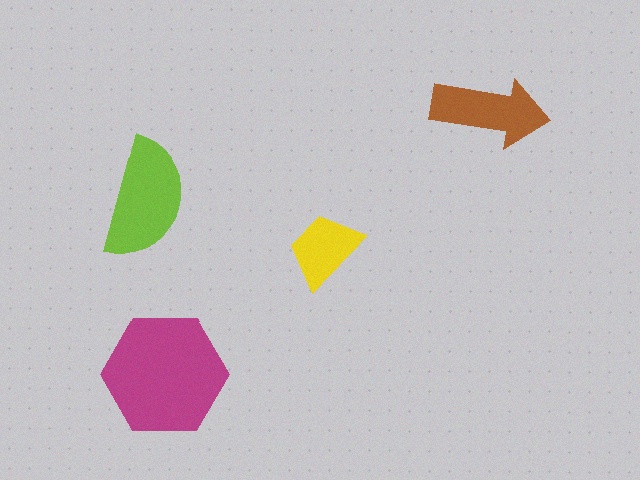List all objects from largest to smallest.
The magenta hexagon, the lime semicircle, the brown arrow, the yellow trapezoid.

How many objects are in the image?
There are 4 objects in the image.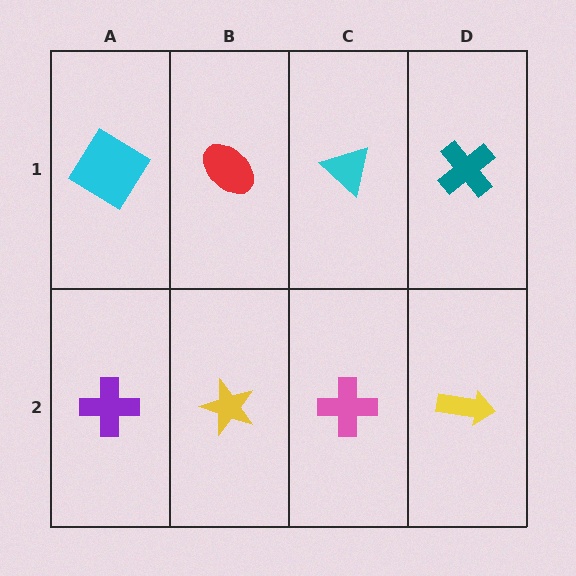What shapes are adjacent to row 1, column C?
A pink cross (row 2, column C), a red ellipse (row 1, column B), a teal cross (row 1, column D).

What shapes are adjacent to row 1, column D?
A yellow arrow (row 2, column D), a cyan triangle (row 1, column C).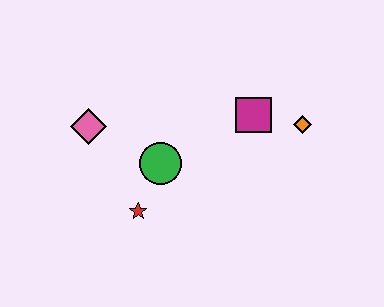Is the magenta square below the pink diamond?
No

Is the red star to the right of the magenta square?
No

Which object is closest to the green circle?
The red star is closest to the green circle.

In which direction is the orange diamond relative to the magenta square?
The orange diamond is to the right of the magenta square.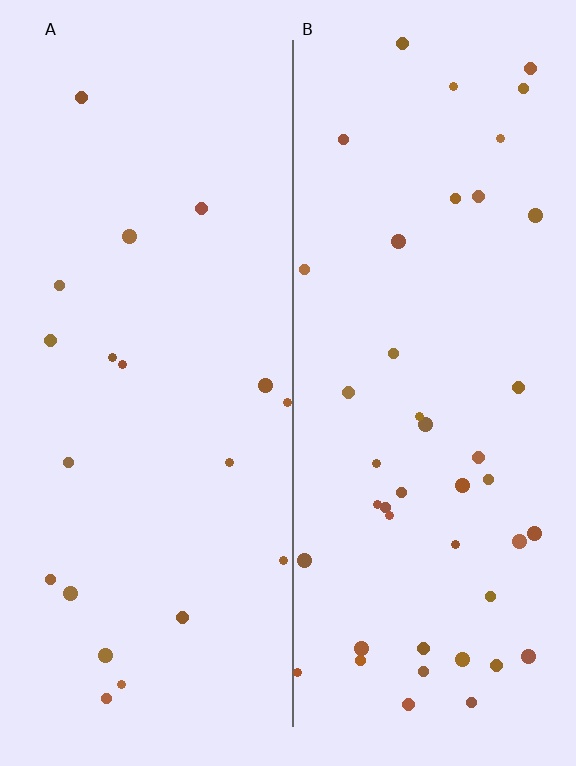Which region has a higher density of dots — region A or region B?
B (the right).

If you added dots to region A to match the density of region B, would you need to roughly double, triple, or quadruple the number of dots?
Approximately double.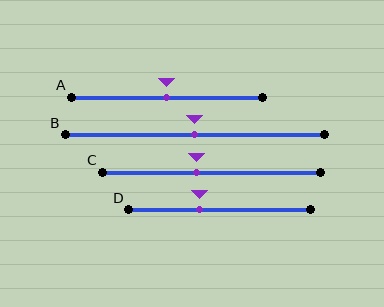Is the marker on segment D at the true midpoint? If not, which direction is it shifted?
No, the marker on segment D is shifted to the left by about 11% of the segment length.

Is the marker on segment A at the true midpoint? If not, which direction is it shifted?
Yes, the marker on segment A is at the true midpoint.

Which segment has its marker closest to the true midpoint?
Segment A has its marker closest to the true midpoint.